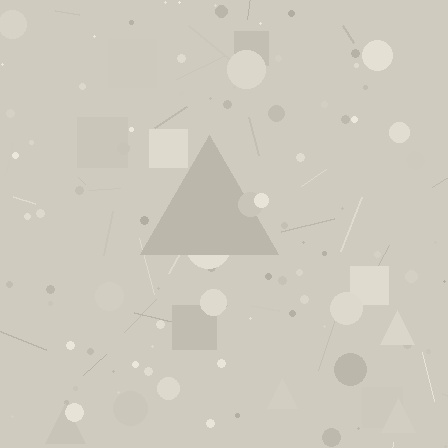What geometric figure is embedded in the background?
A triangle is embedded in the background.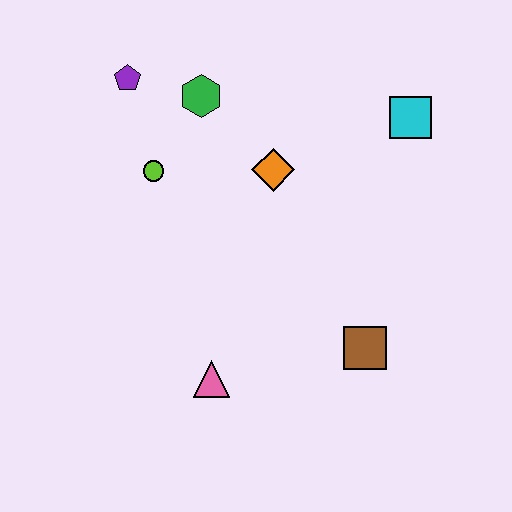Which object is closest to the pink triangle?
The brown square is closest to the pink triangle.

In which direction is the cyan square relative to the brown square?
The cyan square is above the brown square.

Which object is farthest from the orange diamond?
The pink triangle is farthest from the orange diamond.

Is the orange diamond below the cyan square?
Yes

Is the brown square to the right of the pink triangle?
Yes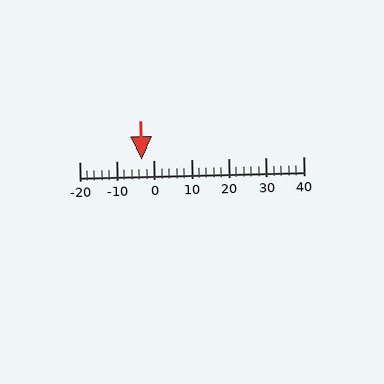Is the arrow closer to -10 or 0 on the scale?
The arrow is closer to 0.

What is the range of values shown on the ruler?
The ruler shows values from -20 to 40.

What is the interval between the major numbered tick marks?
The major tick marks are spaced 10 units apart.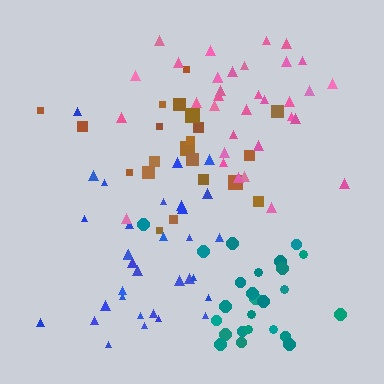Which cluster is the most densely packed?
Teal.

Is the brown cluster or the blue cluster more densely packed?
Blue.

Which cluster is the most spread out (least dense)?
Brown.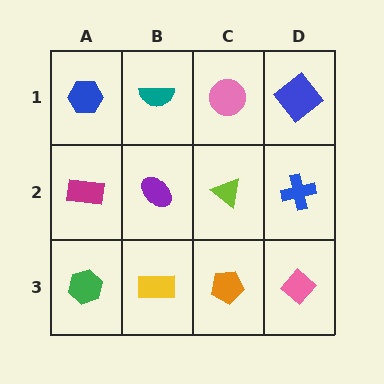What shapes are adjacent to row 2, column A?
A blue hexagon (row 1, column A), a green hexagon (row 3, column A), a purple ellipse (row 2, column B).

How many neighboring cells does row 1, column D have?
2.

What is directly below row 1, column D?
A blue cross.